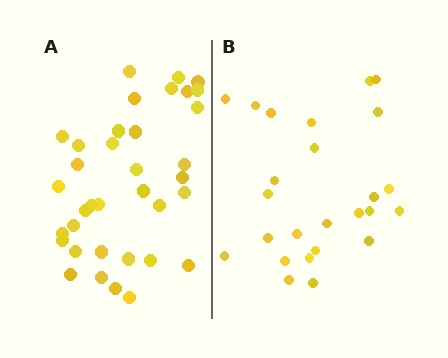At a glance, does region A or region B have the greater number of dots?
Region A (the left region) has more dots.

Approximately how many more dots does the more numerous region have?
Region A has roughly 12 or so more dots than region B.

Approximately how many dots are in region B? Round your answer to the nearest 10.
About 20 dots. (The exact count is 25, which rounds to 20.)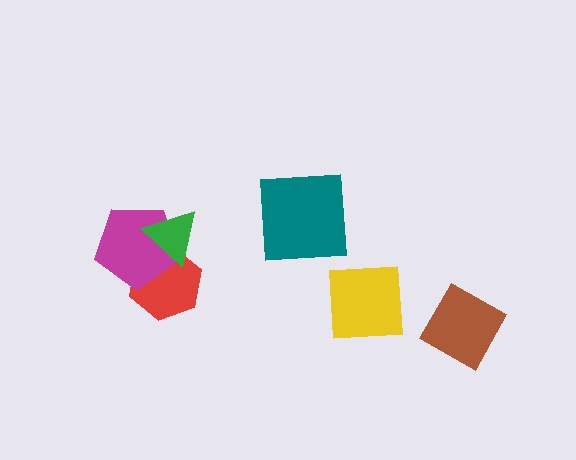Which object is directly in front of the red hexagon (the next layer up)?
The magenta pentagon is directly in front of the red hexagon.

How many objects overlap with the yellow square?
0 objects overlap with the yellow square.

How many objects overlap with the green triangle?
2 objects overlap with the green triangle.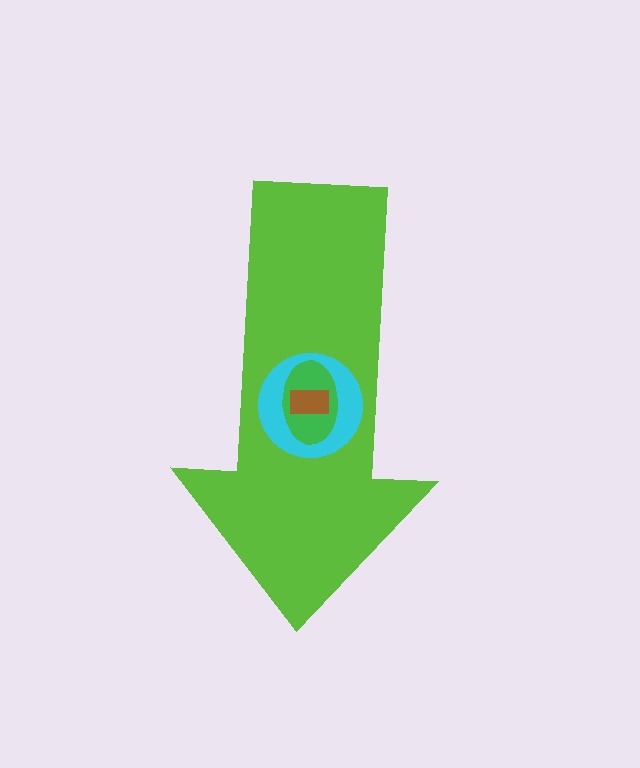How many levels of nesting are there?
4.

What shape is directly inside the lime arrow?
The cyan circle.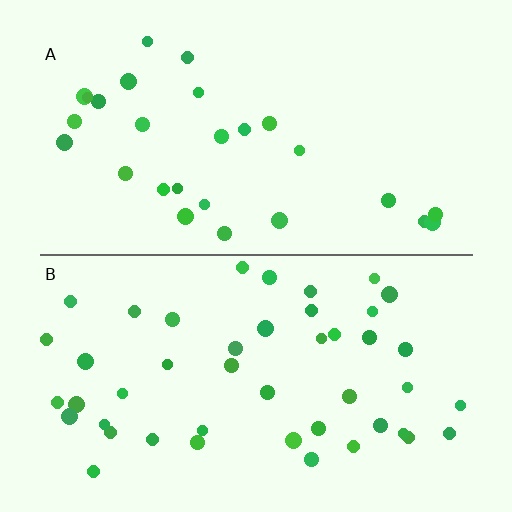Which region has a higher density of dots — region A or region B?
B (the bottom).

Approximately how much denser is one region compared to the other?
Approximately 1.7× — region B over region A.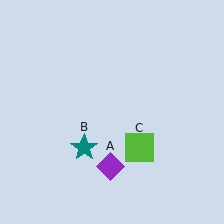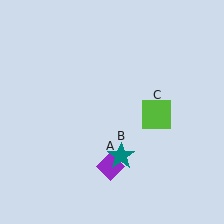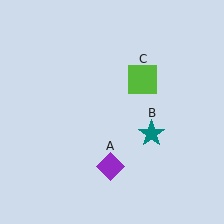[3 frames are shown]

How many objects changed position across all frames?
2 objects changed position: teal star (object B), lime square (object C).